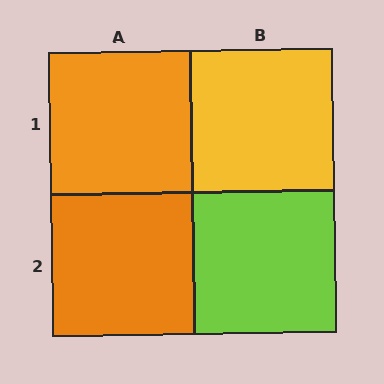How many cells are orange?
2 cells are orange.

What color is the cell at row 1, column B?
Yellow.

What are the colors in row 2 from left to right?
Orange, lime.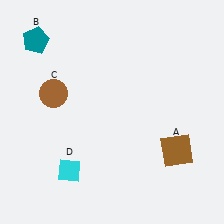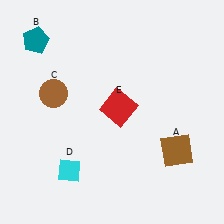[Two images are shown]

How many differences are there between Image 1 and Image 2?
There is 1 difference between the two images.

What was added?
A red square (E) was added in Image 2.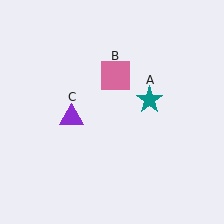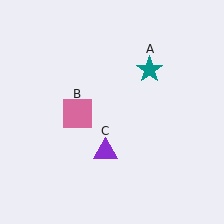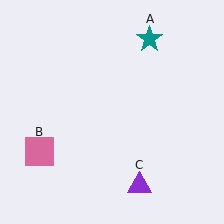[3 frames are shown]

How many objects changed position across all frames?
3 objects changed position: teal star (object A), pink square (object B), purple triangle (object C).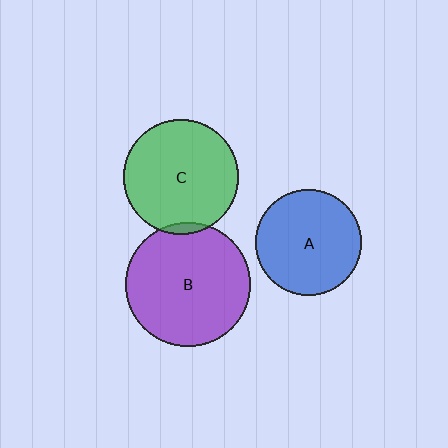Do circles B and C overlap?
Yes.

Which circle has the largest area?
Circle B (purple).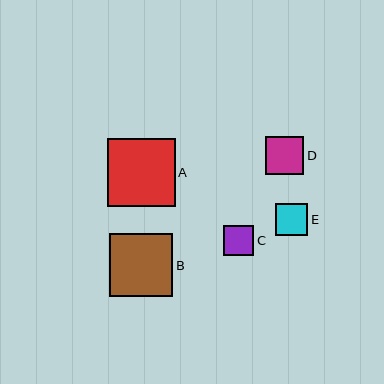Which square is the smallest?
Square C is the smallest with a size of approximately 31 pixels.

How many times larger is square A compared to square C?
Square A is approximately 2.2 times the size of square C.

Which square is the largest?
Square A is the largest with a size of approximately 68 pixels.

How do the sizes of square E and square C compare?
Square E and square C are approximately the same size.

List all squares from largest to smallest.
From largest to smallest: A, B, D, E, C.